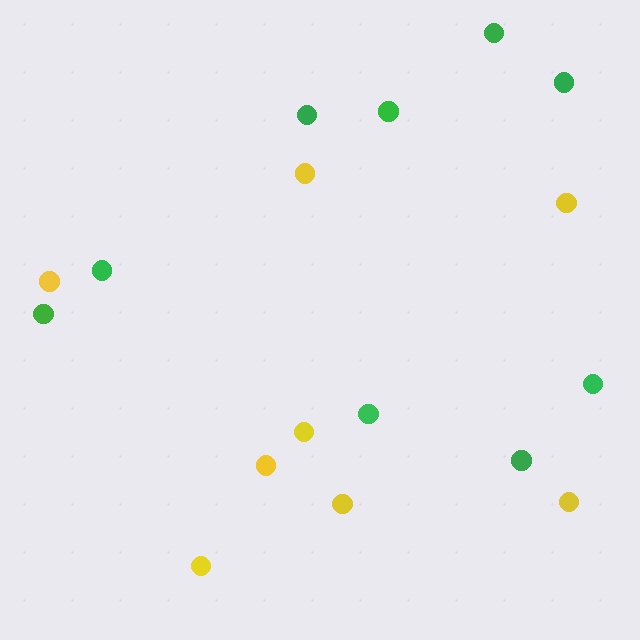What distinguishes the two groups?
There are 2 groups: one group of green circles (9) and one group of yellow circles (8).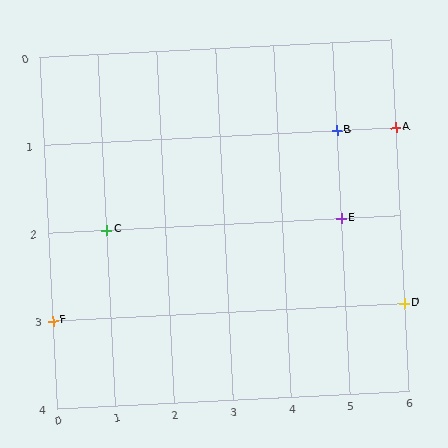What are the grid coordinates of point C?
Point C is at grid coordinates (1, 2).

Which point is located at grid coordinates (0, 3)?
Point F is at (0, 3).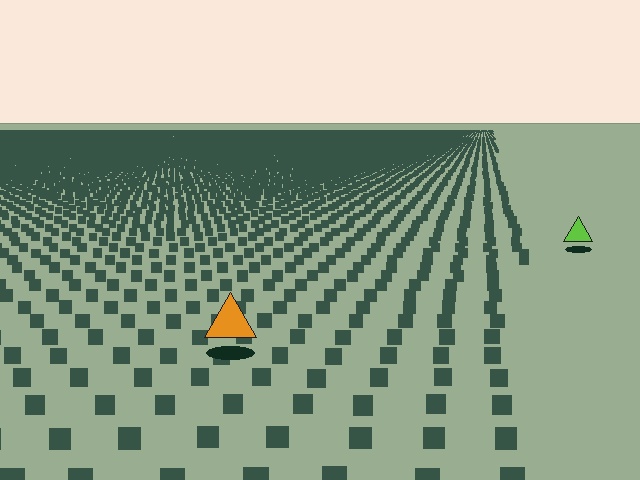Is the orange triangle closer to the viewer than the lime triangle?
Yes. The orange triangle is closer — you can tell from the texture gradient: the ground texture is coarser near it.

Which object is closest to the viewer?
The orange triangle is closest. The texture marks near it are larger and more spread out.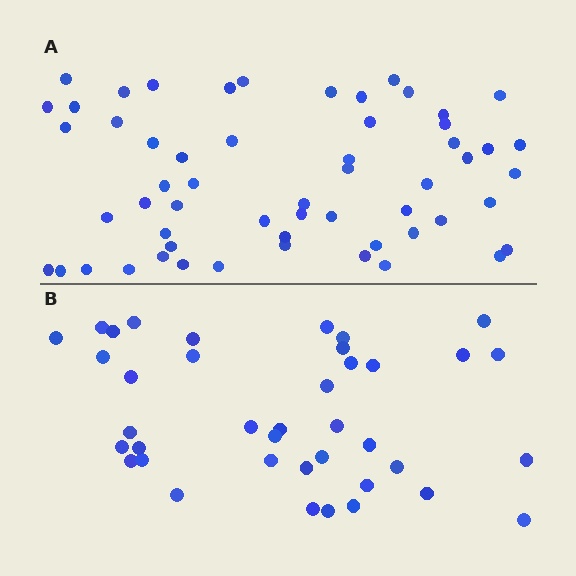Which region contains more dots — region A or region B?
Region A (the top region) has more dots.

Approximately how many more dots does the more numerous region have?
Region A has approximately 20 more dots than region B.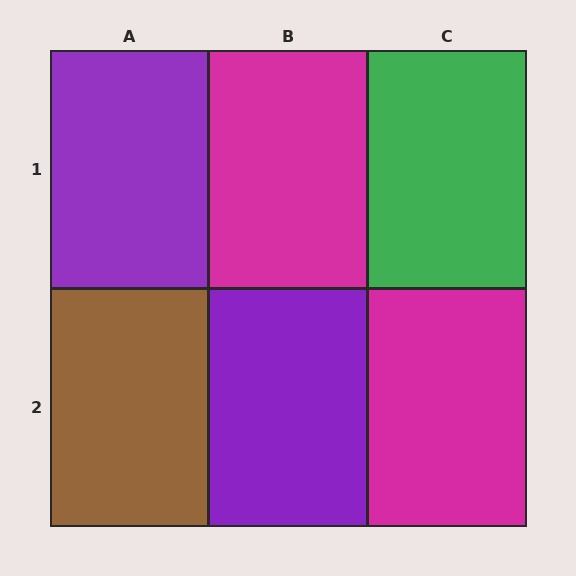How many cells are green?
1 cell is green.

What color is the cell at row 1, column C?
Green.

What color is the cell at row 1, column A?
Purple.